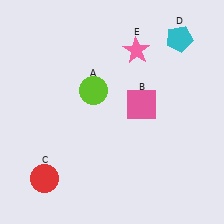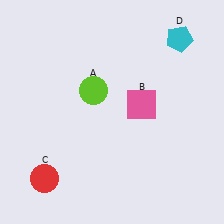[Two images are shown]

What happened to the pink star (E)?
The pink star (E) was removed in Image 2. It was in the top-right area of Image 1.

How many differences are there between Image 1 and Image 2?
There is 1 difference between the two images.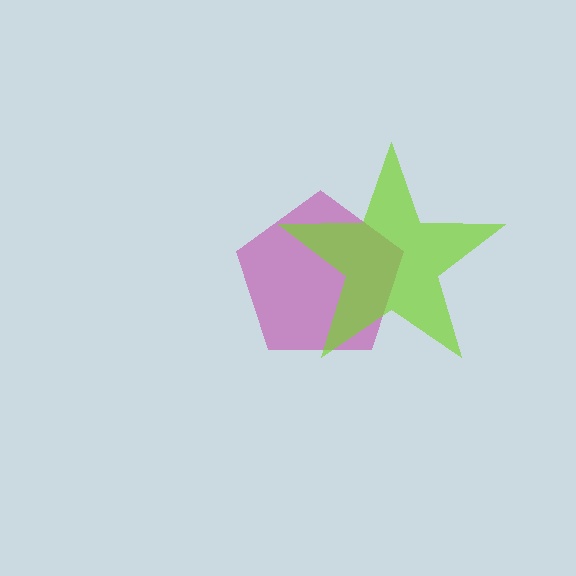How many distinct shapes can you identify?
There are 2 distinct shapes: a magenta pentagon, a lime star.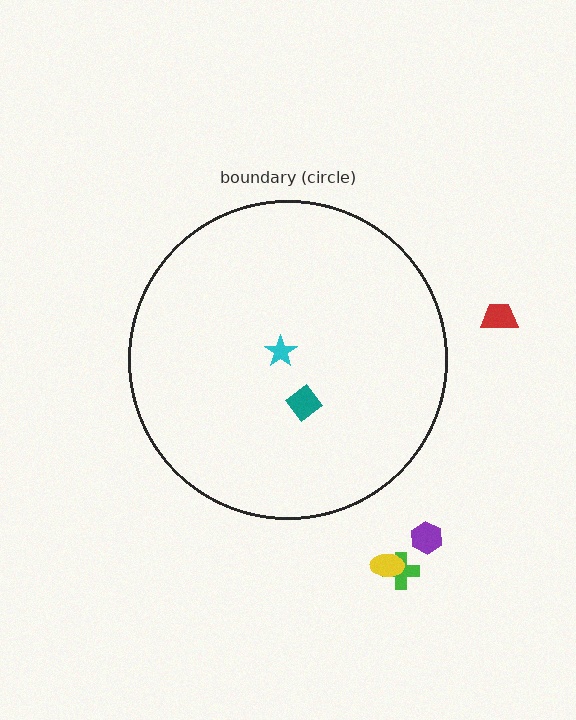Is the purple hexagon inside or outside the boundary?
Outside.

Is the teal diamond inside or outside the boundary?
Inside.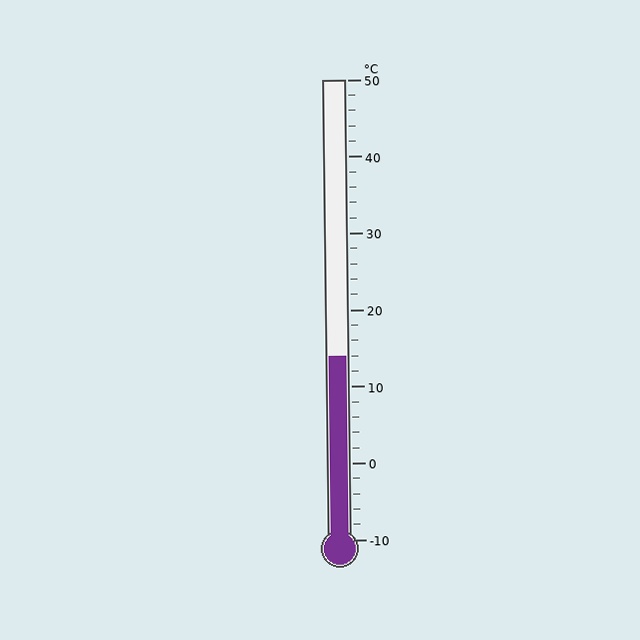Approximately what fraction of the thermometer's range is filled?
The thermometer is filled to approximately 40% of its range.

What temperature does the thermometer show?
The thermometer shows approximately 14°C.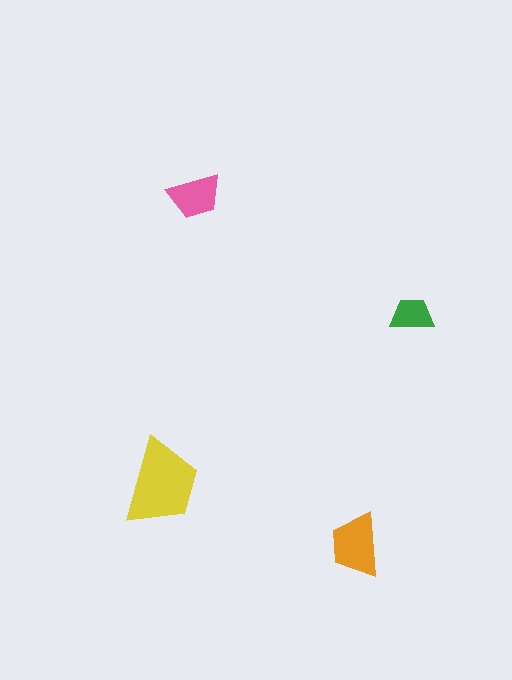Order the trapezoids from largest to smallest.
the yellow one, the orange one, the pink one, the green one.